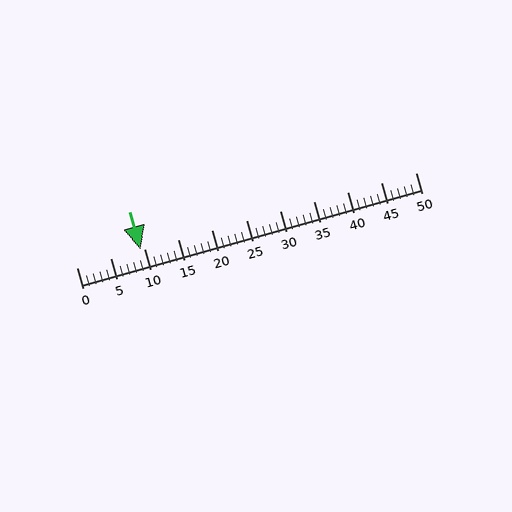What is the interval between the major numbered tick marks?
The major tick marks are spaced 5 units apart.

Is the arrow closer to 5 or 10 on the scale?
The arrow is closer to 10.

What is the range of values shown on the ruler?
The ruler shows values from 0 to 50.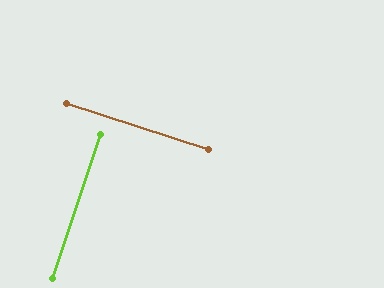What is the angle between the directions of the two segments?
Approximately 90 degrees.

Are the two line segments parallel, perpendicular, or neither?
Perpendicular — they meet at approximately 90°.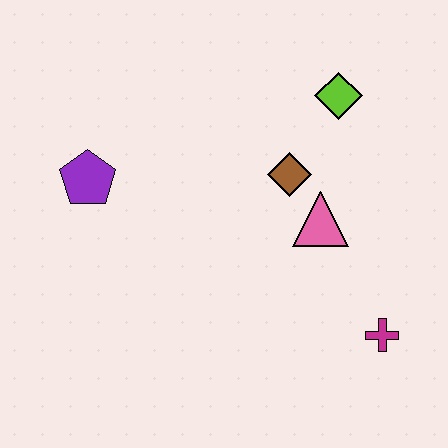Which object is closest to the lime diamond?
The brown diamond is closest to the lime diamond.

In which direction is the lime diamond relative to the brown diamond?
The lime diamond is above the brown diamond.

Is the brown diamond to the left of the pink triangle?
Yes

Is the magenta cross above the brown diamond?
No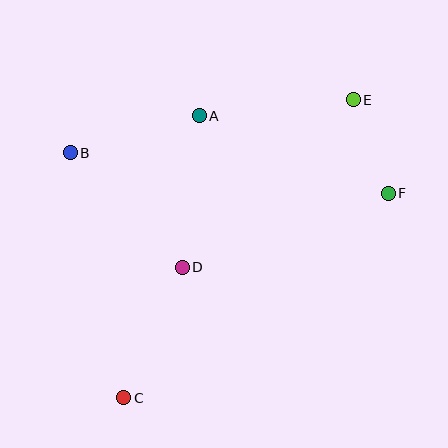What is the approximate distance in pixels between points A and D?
The distance between A and D is approximately 152 pixels.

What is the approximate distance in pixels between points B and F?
The distance between B and F is approximately 321 pixels.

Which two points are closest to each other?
Points E and F are closest to each other.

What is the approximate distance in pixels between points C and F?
The distance between C and F is approximately 335 pixels.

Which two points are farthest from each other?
Points C and E are farthest from each other.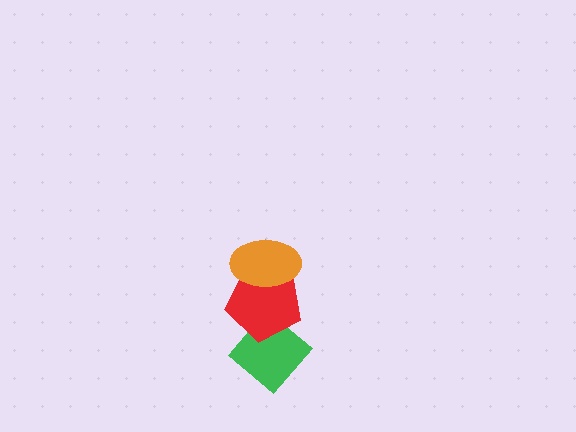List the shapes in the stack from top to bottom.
From top to bottom: the orange ellipse, the red pentagon, the green diamond.